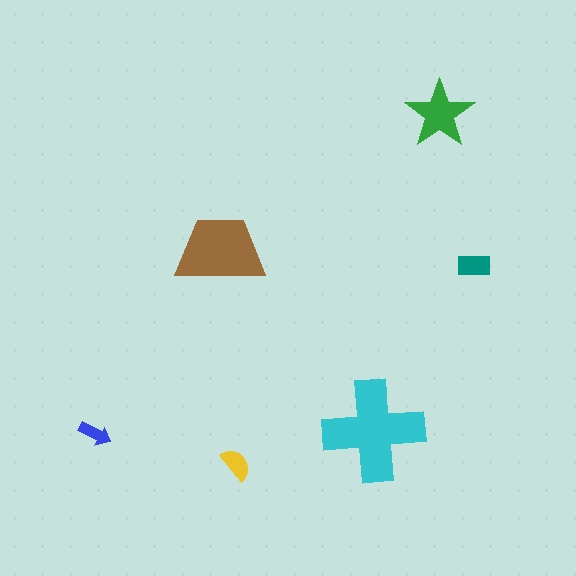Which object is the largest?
The cyan cross.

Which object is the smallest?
The blue arrow.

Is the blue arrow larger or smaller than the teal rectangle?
Smaller.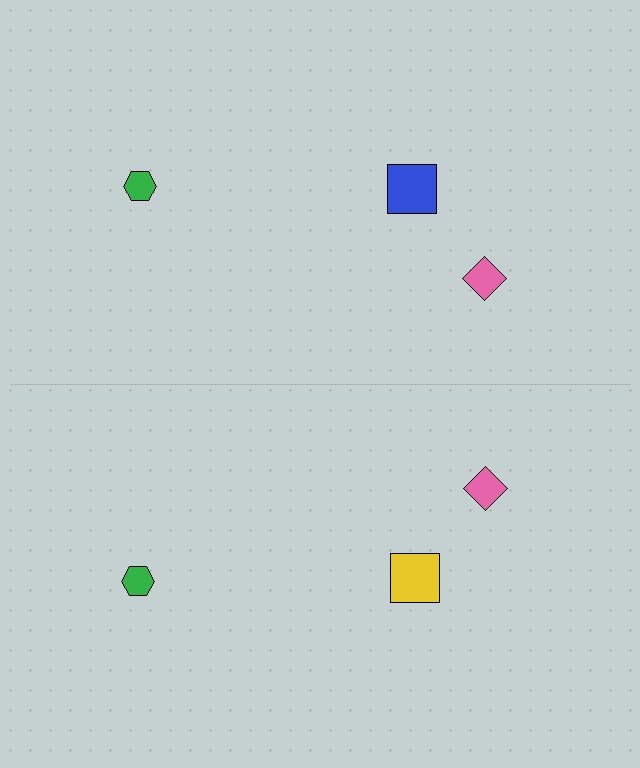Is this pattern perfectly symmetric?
No, the pattern is not perfectly symmetric. The yellow square on the bottom side breaks the symmetry — its mirror counterpart is blue.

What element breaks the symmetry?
The yellow square on the bottom side breaks the symmetry — its mirror counterpart is blue.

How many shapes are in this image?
There are 6 shapes in this image.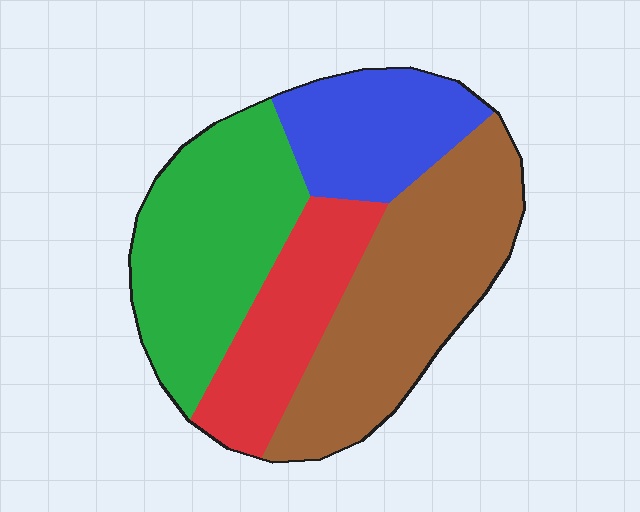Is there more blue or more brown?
Brown.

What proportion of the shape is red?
Red takes up about one fifth (1/5) of the shape.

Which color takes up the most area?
Brown, at roughly 35%.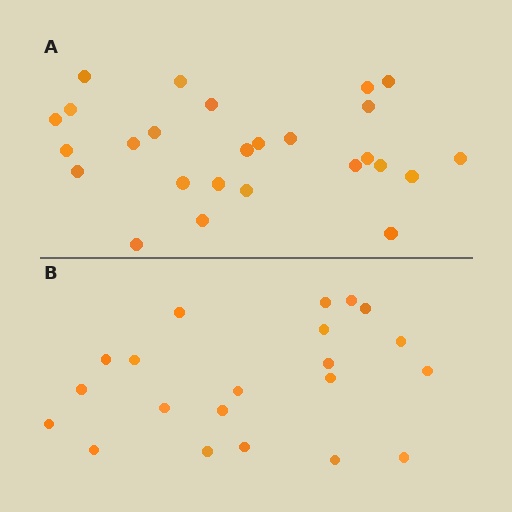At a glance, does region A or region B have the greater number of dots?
Region A (the top region) has more dots.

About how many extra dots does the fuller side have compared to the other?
Region A has about 5 more dots than region B.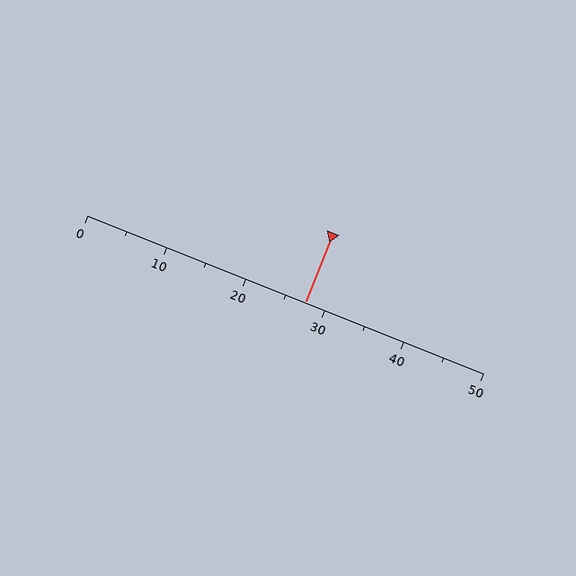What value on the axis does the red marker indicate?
The marker indicates approximately 27.5.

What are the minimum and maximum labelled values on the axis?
The axis runs from 0 to 50.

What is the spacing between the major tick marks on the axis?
The major ticks are spaced 10 apart.